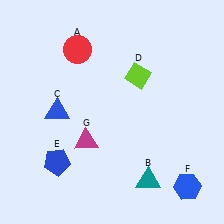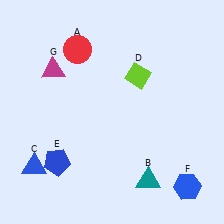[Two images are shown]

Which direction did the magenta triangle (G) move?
The magenta triangle (G) moved up.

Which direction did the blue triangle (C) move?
The blue triangle (C) moved down.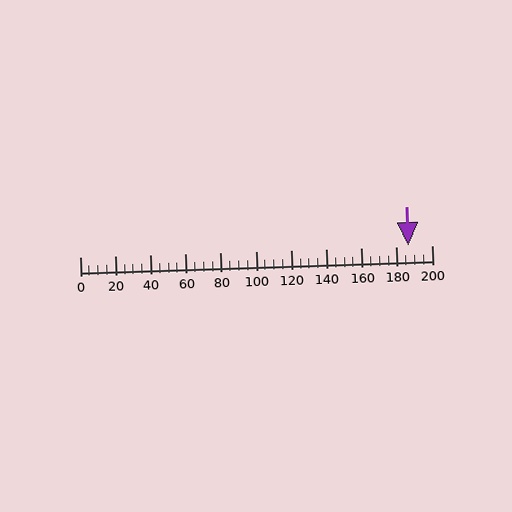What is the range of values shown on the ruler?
The ruler shows values from 0 to 200.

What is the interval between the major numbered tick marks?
The major tick marks are spaced 20 units apart.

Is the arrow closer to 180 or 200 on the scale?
The arrow is closer to 180.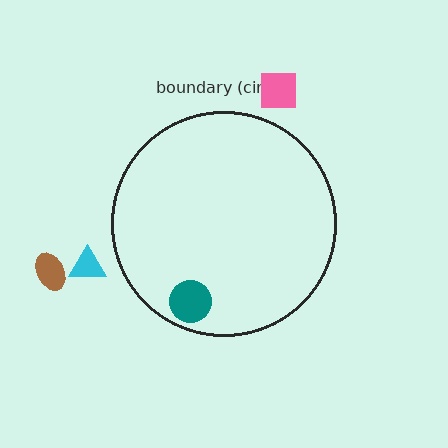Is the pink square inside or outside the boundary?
Outside.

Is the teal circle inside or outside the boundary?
Inside.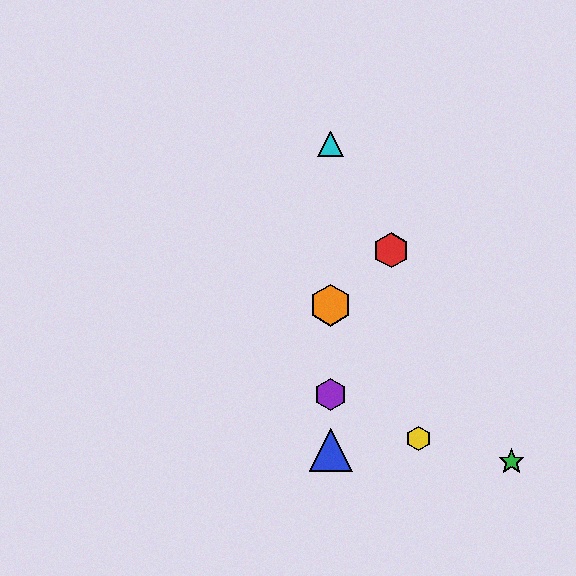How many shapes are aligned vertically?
4 shapes (the blue triangle, the purple hexagon, the orange hexagon, the cyan triangle) are aligned vertically.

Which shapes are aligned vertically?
The blue triangle, the purple hexagon, the orange hexagon, the cyan triangle are aligned vertically.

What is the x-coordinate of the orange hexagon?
The orange hexagon is at x≈331.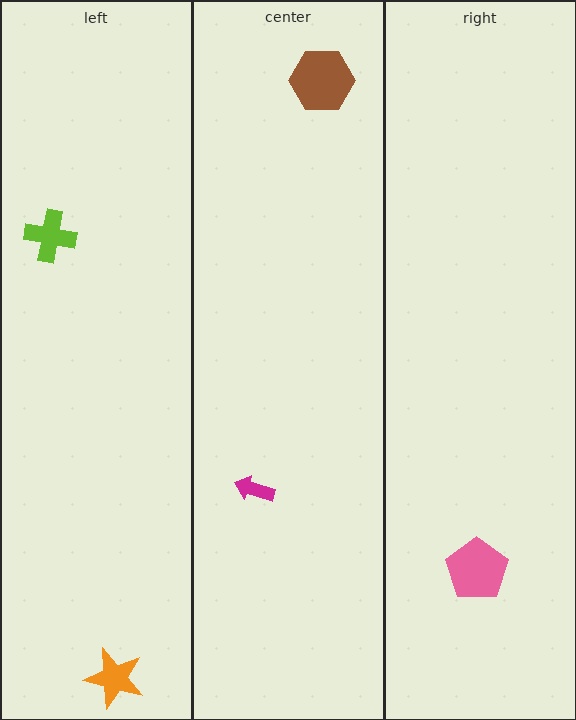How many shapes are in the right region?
1.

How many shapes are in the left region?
2.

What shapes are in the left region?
The orange star, the lime cross.